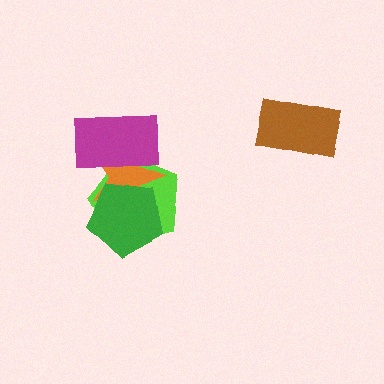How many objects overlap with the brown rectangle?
0 objects overlap with the brown rectangle.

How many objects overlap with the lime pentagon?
3 objects overlap with the lime pentagon.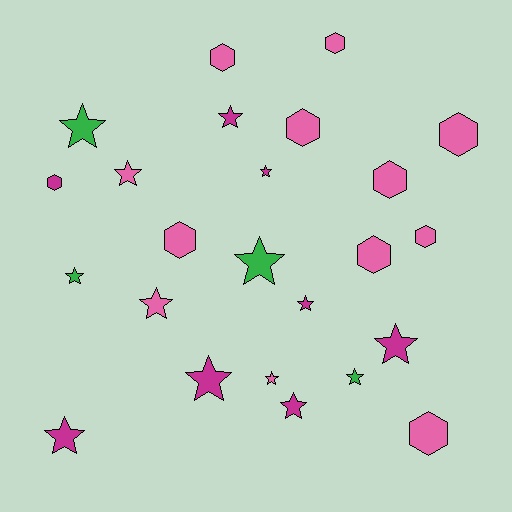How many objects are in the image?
There are 24 objects.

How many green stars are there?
There are 4 green stars.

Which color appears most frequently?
Pink, with 12 objects.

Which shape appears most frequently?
Star, with 14 objects.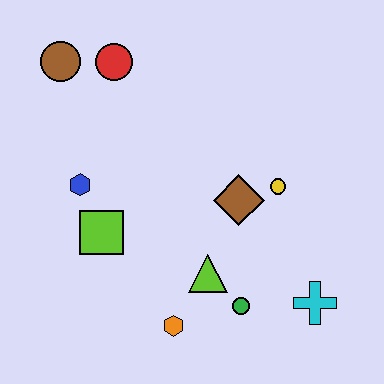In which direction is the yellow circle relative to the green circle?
The yellow circle is above the green circle.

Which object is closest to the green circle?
The lime triangle is closest to the green circle.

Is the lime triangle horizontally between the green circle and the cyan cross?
No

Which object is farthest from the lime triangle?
The brown circle is farthest from the lime triangle.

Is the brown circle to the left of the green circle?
Yes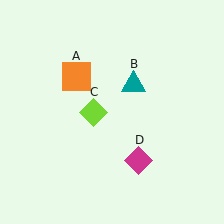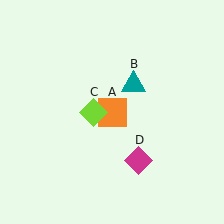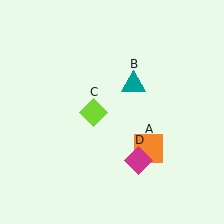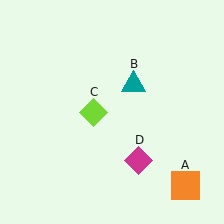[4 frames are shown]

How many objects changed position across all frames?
1 object changed position: orange square (object A).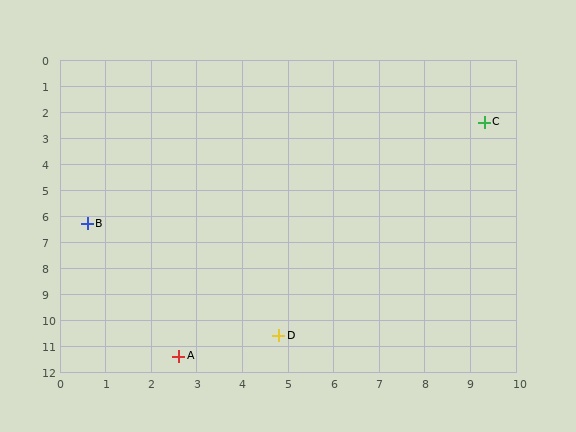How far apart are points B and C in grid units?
Points B and C are about 9.5 grid units apart.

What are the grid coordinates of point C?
Point C is at approximately (9.3, 2.4).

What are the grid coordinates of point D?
Point D is at approximately (4.8, 10.6).